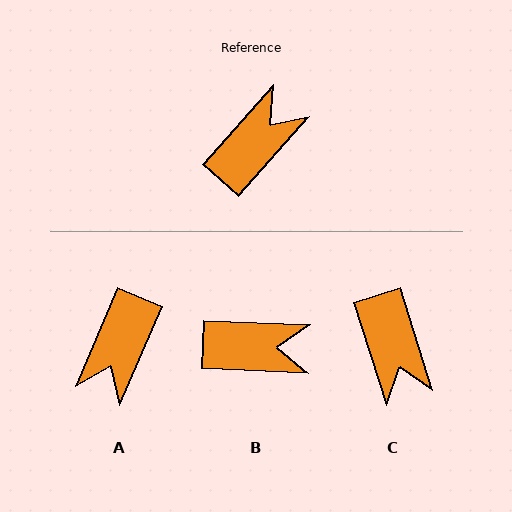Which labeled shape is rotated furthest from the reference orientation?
A, about 161 degrees away.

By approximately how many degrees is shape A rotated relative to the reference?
Approximately 161 degrees clockwise.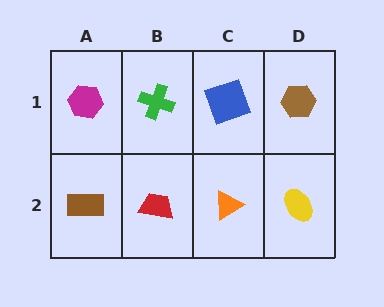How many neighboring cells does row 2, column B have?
3.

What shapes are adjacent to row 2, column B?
A green cross (row 1, column B), a brown rectangle (row 2, column A), an orange triangle (row 2, column C).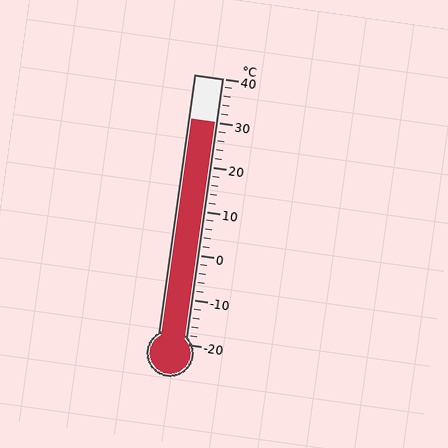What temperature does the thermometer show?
The thermometer shows approximately 30°C.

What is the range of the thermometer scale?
The thermometer scale ranges from -20°C to 40°C.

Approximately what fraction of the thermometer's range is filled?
The thermometer is filled to approximately 85% of its range.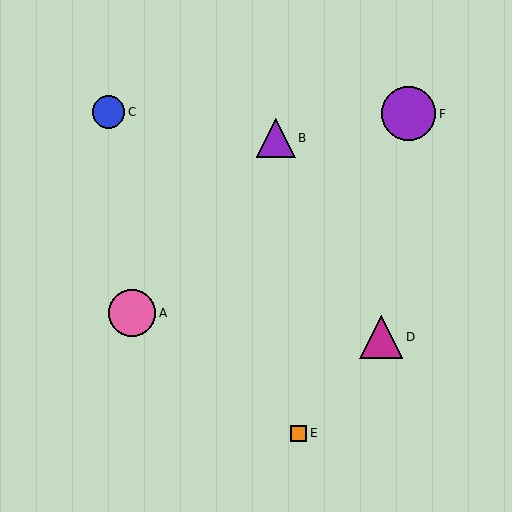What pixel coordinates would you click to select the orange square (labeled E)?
Click at (299, 433) to select the orange square E.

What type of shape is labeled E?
Shape E is an orange square.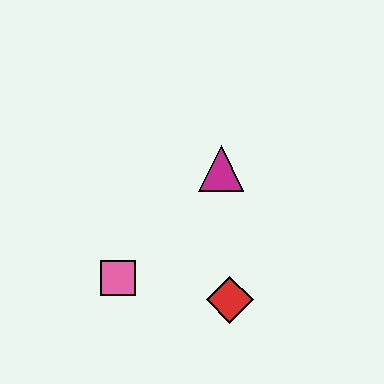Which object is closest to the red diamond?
The pink square is closest to the red diamond.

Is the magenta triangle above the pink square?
Yes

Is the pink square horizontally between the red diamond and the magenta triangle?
No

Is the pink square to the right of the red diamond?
No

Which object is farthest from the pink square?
The magenta triangle is farthest from the pink square.